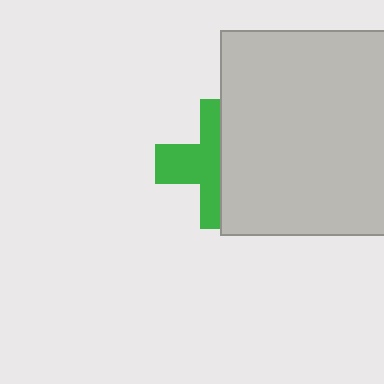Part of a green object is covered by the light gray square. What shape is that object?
It is a cross.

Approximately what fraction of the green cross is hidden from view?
Roughly 50% of the green cross is hidden behind the light gray square.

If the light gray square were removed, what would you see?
You would see the complete green cross.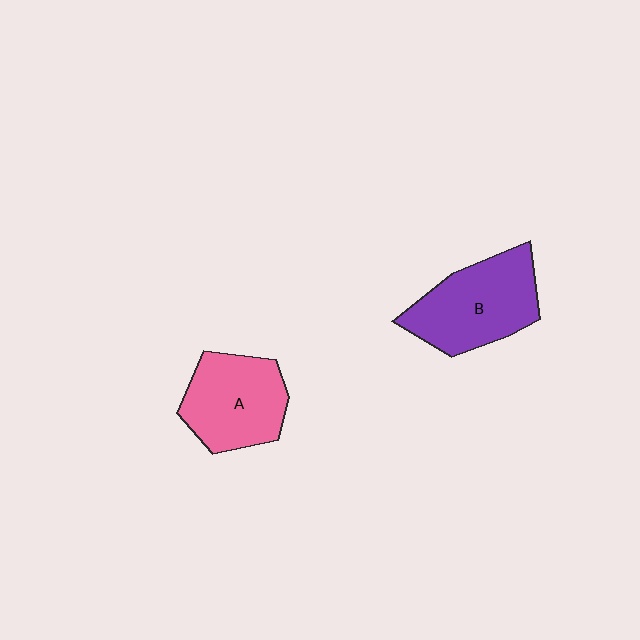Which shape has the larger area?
Shape B (purple).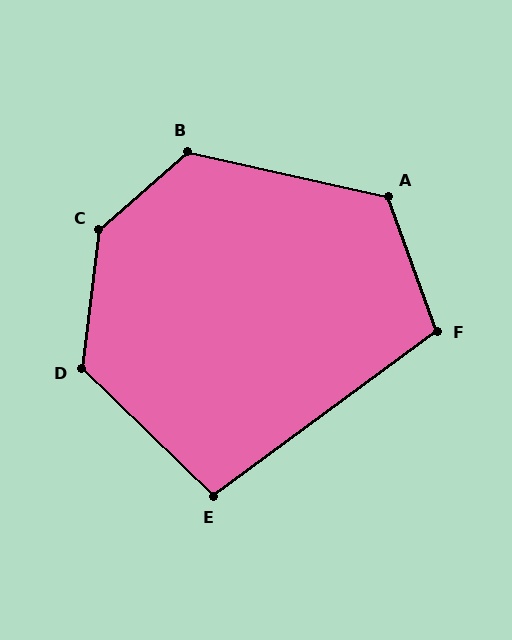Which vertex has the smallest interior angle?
E, at approximately 100 degrees.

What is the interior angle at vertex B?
Approximately 126 degrees (obtuse).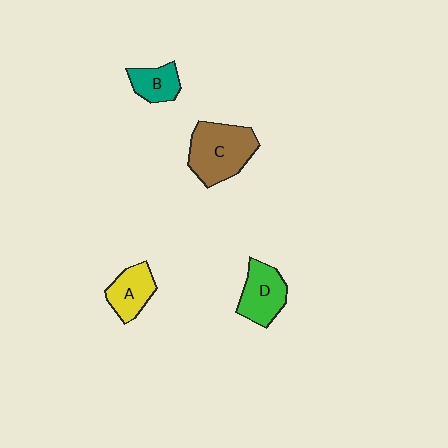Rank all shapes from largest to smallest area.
From largest to smallest: C (brown), D (green), A (yellow), B (teal).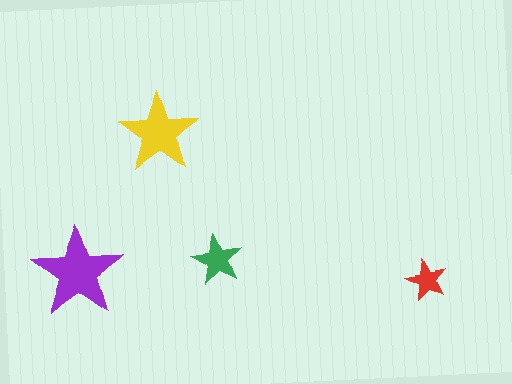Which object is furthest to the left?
The purple star is leftmost.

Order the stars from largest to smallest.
the purple one, the yellow one, the green one, the red one.